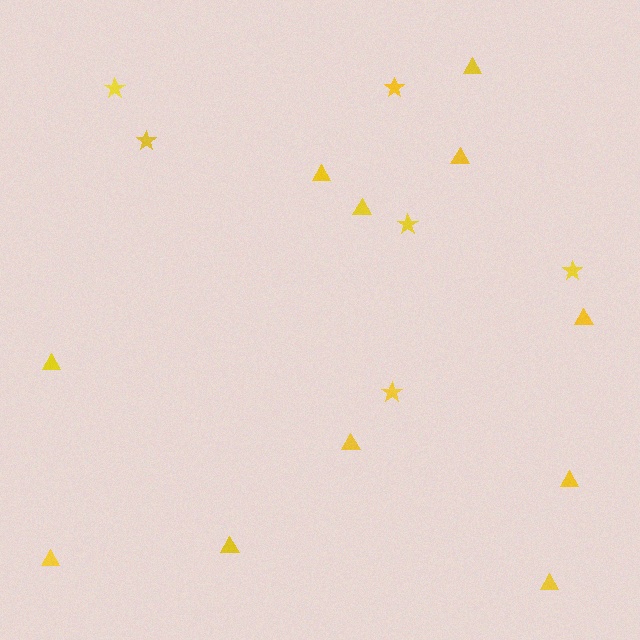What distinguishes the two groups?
There are 2 groups: one group of triangles (11) and one group of stars (6).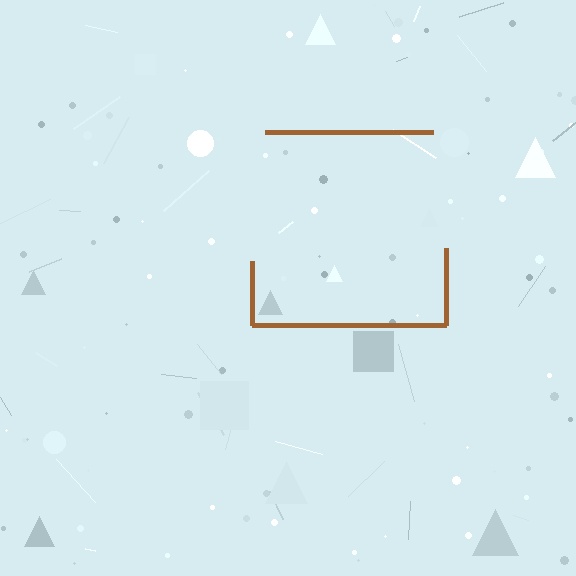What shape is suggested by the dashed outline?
The dashed outline suggests a square.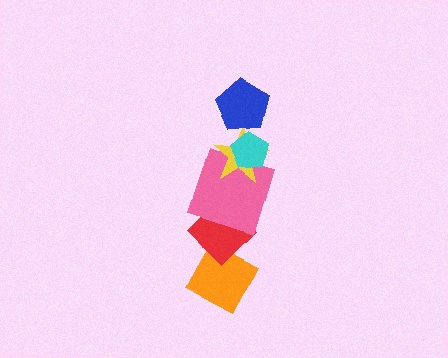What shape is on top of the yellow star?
The blue pentagon is on top of the yellow star.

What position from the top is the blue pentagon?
The blue pentagon is 2nd from the top.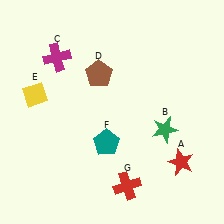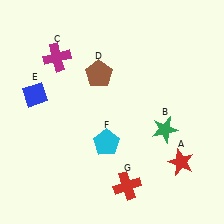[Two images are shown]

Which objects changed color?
E changed from yellow to blue. F changed from teal to cyan.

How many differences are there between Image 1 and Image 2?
There are 2 differences between the two images.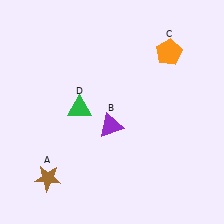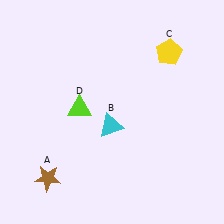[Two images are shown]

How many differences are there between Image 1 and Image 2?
There are 3 differences between the two images.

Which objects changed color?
B changed from purple to cyan. C changed from orange to yellow. D changed from green to lime.